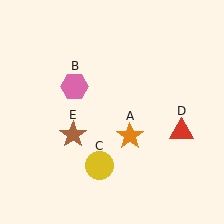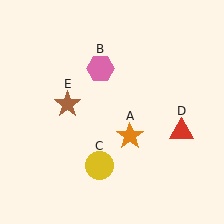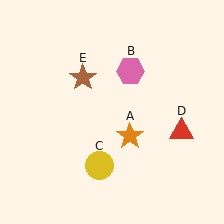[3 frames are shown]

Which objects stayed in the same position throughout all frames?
Orange star (object A) and yellow circle (object C) and red triangle (object D) remained stationary.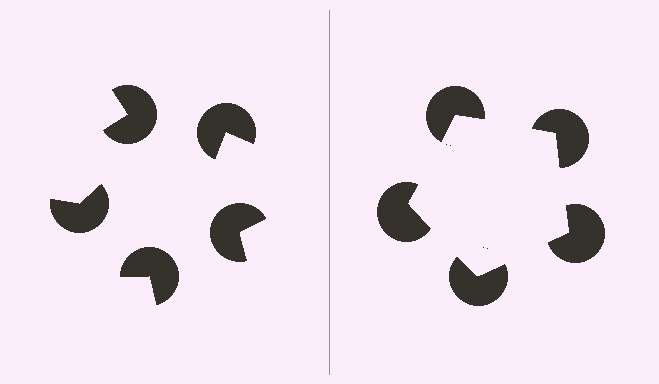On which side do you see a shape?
An illusory pentagon appears on the right side. On the left side the wedge cuts are rotated, so no coherent shape forms.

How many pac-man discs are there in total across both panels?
10 — 5 on each side.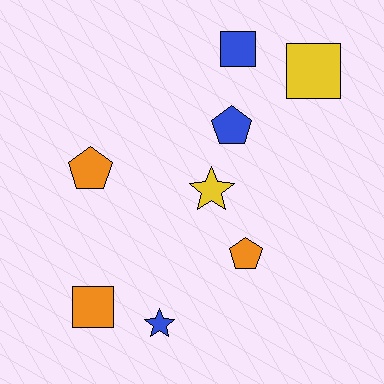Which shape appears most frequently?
Pentagon, with 3 objects.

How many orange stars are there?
There are no orange stars.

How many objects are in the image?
There are 8 objects.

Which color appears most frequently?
Orange, with 3 objects.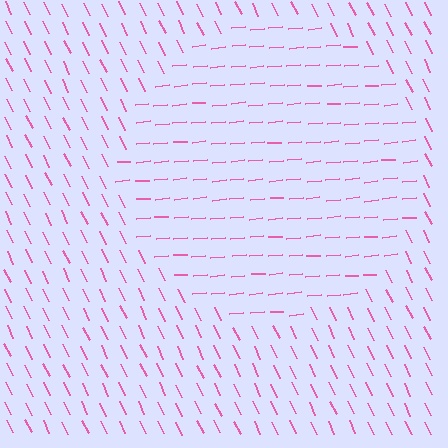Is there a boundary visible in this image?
Yes, there is a texture boundary formed by a change in line orientation.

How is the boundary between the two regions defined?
The boundary is defined purely by a change in line orientation (approximately 69 degrees difference). All lines are the same color and thickness.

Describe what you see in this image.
The image is filled with small pink line segments. A circle region in the image has lines oriented differently from the surrounding lines, creating a visible texture boundary.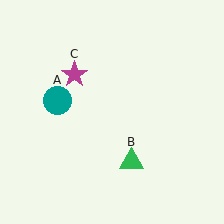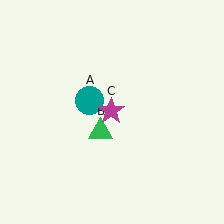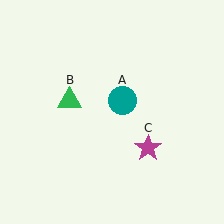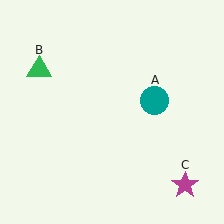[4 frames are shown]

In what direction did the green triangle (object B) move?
The green triangle (object B) moved up and to the left.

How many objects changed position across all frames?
3 objects changed position: teal circle (object A), green triangle (object B), magenta star (object C).